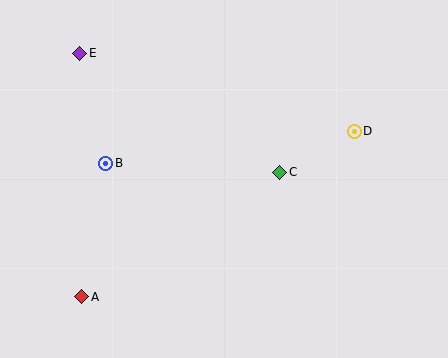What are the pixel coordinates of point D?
Point D is at (354, 131).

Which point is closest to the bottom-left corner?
Point A is closest to the bottom-left corner.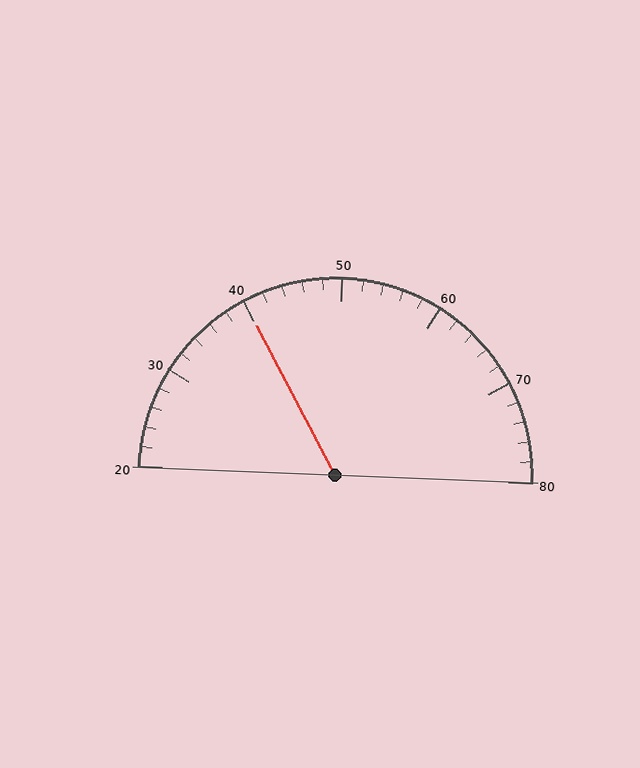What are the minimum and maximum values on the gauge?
The gauge ranges from 20 to 80.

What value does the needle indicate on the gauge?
The needle indicates approximately 40.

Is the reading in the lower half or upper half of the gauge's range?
The reading is in the lower half of the range (20 to 80).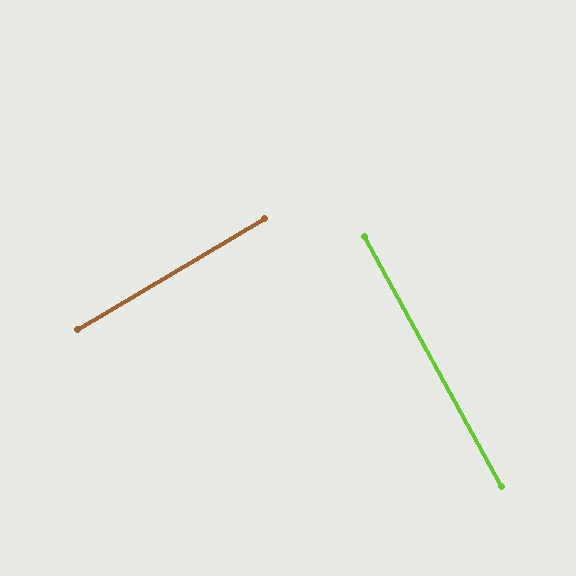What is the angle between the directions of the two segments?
Approximately 88 degrees.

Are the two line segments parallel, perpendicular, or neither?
Perpendicular — they meet at approximately 88°.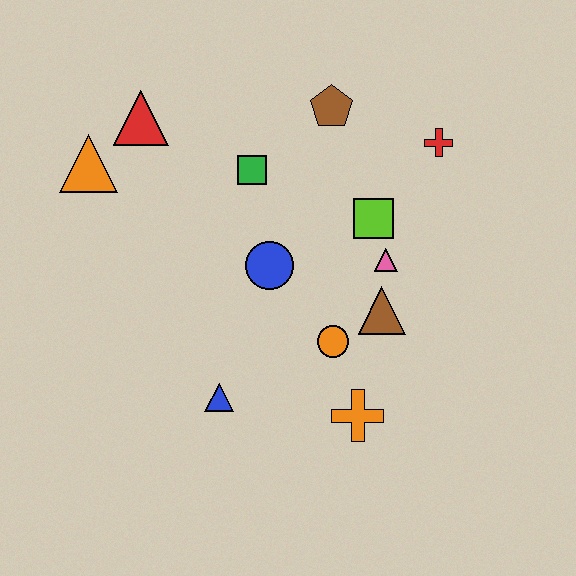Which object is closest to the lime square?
The pink triangle is closest to the lime square.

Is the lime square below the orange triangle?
Yes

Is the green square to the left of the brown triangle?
Yes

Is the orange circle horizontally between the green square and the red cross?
Yes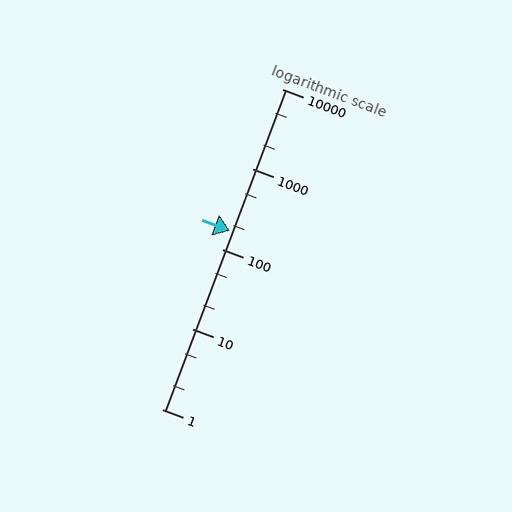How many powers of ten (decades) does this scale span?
The scale spans 4 decades, from 1 to 10000.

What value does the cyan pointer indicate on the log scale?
The pointer indicates approximately 170.